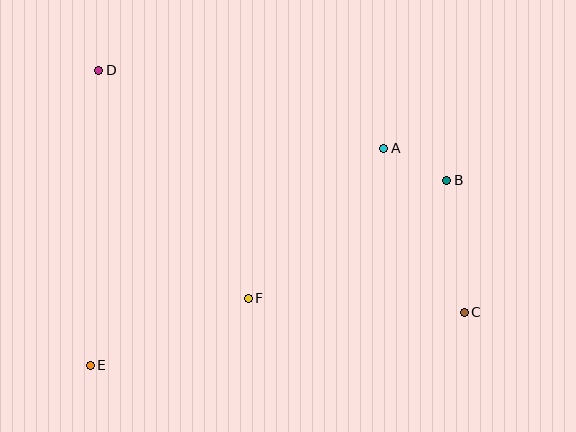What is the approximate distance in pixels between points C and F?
The distance between C and F is approximately 216 pixels.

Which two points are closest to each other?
Points A and B are closest to each other.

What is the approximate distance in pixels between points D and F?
The distance between D and F is approximately 273 pixels.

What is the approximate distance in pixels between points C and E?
The distance between C and E is approximately 378 pixels.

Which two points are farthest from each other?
Points C and D are farthest from each other.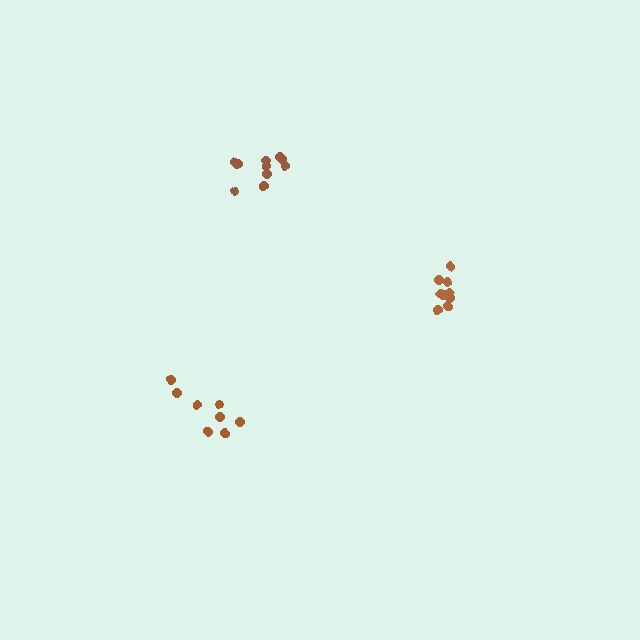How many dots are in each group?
Group 1: 8 dots, Group 2: 10 dots, Group 3: 10 dots (28 total).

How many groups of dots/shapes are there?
There are 3 groups.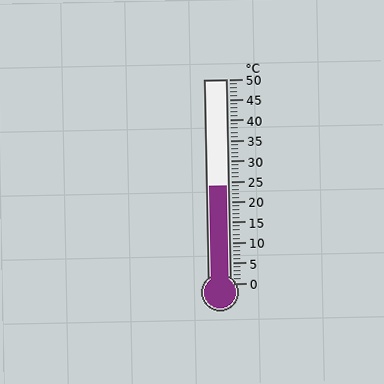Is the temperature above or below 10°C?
The temperature is above 10°C.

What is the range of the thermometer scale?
The thermometer scale ranges from 0°C to 50°C.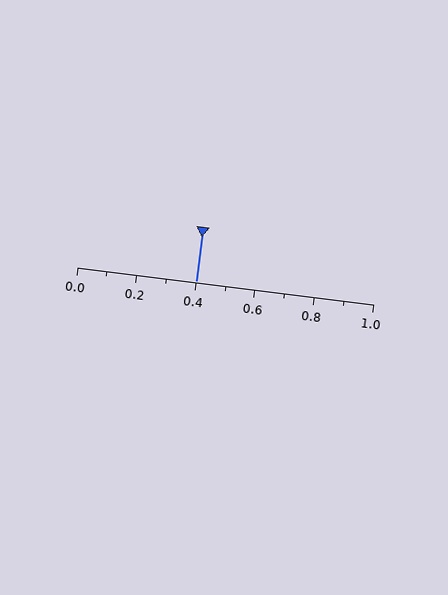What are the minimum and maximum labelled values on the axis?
The axis runs from 0.0 to 1.0.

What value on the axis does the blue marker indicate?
The marker indicates approximately 0.4.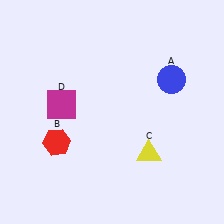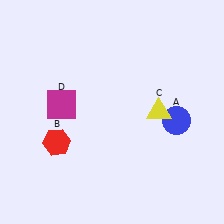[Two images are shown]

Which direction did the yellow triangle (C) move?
The yellow triangle (C) moved up.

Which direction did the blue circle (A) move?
The blue circle (A) moved down.